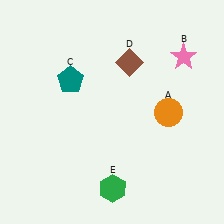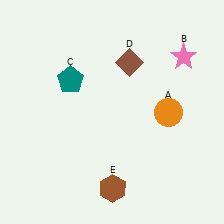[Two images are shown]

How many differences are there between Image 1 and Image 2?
There is 1 difference between the two images.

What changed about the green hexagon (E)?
In Image 1, E is green. In Image 2, it changed to brown.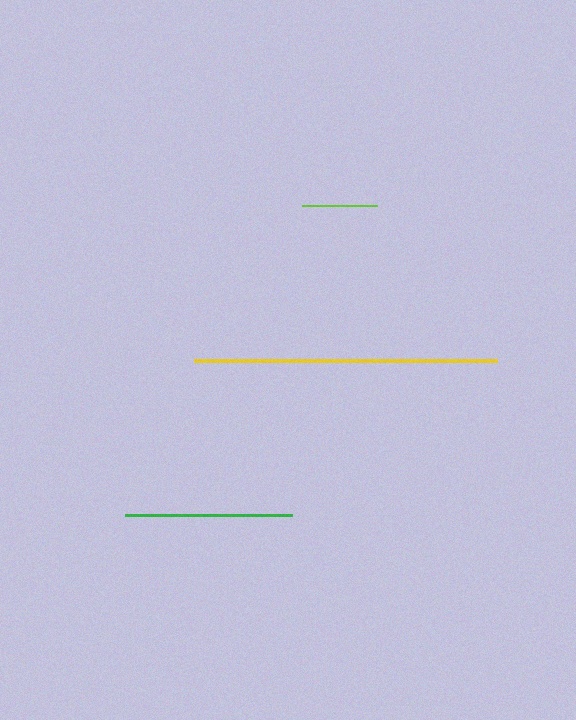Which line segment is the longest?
The yellow line is the longest at approximately 303 pixels.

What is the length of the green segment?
The green segment is approximately 167 pixels long.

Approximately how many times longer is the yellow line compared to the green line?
The yellow line is approximately 1.8 times the length of the green line.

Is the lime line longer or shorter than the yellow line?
The yellow line is longer than the lime line.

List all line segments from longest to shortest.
From longest to shortest: yellow, green, lime.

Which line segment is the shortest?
The lime line is the shortest at approximately 75 pixels.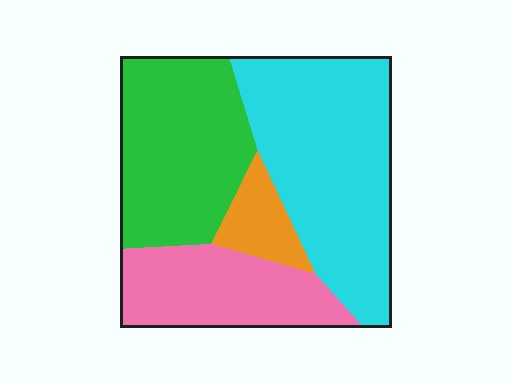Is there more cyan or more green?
Cyan.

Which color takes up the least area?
Orange, at roughly 10%.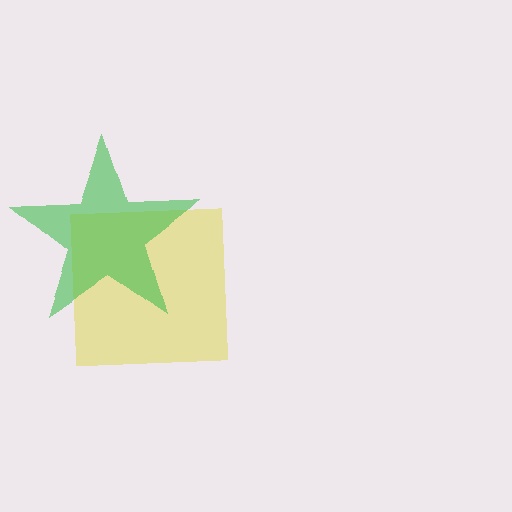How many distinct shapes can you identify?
There are 2 distinct shapes: a yellow square, a green star.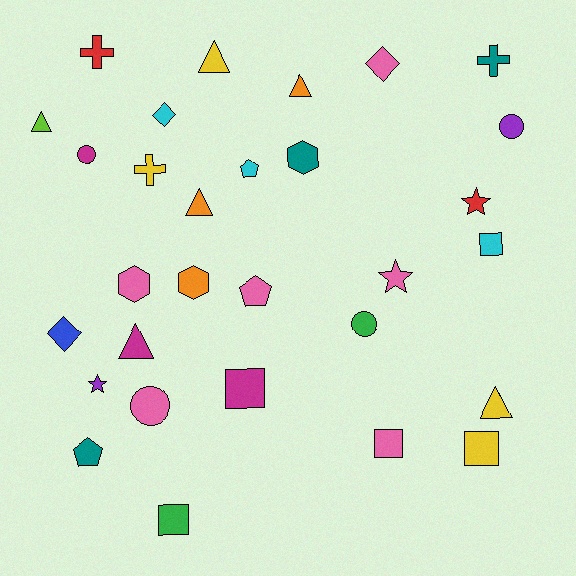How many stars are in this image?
There are 3 stars.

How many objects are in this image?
There are 30 objects.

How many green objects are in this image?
There are 2 green objects.